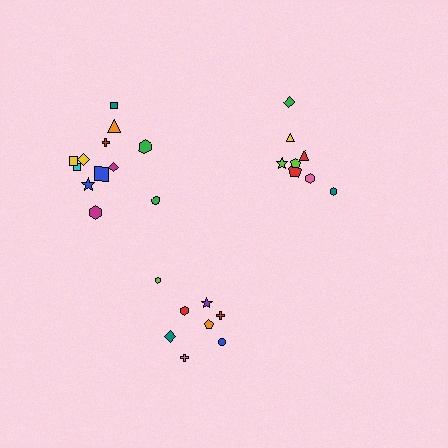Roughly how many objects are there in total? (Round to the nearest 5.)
Roughly 30 objects in total.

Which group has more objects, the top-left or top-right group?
The top-left group.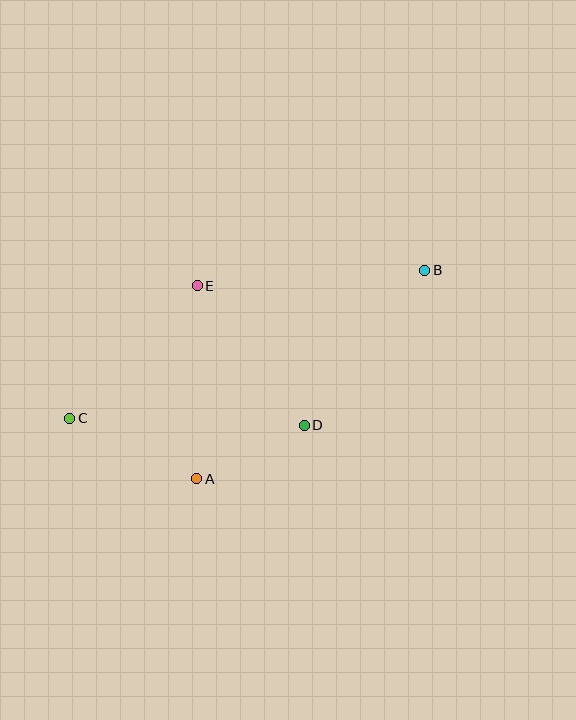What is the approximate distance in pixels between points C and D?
The distance between C and D is approximately 235 pixels.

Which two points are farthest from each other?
Points B and C are farthest from each other.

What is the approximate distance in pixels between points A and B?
The distance between A and B is approximately 309 pixels.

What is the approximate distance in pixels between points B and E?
The distance between B and E is approximately 228 pixels.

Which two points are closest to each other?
Points A and D are closest to each other.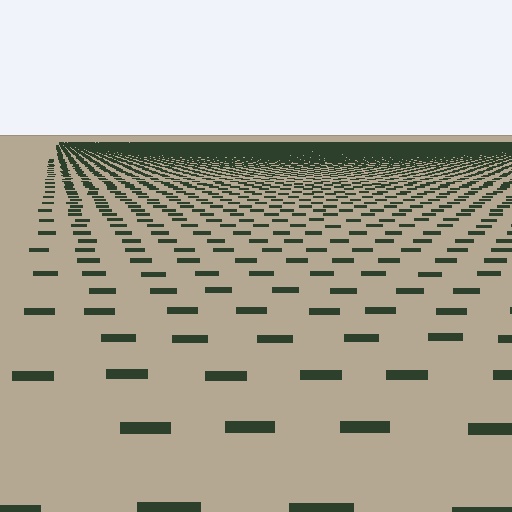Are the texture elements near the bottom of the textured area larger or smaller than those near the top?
Larger. Near the bottom, elements are closer to the viewer and appear at a bigger on-screen size.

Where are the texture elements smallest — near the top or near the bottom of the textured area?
Near the top.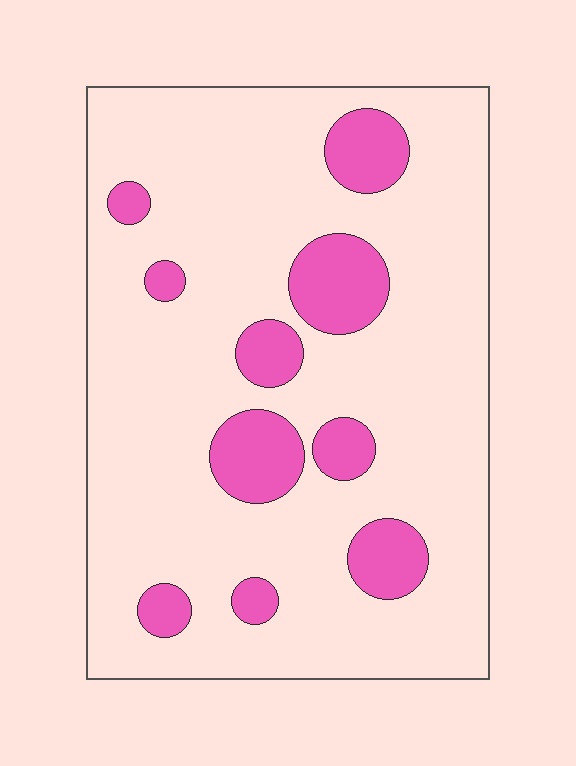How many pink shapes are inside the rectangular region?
10.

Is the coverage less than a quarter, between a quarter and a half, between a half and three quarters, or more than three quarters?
Less than a quarter.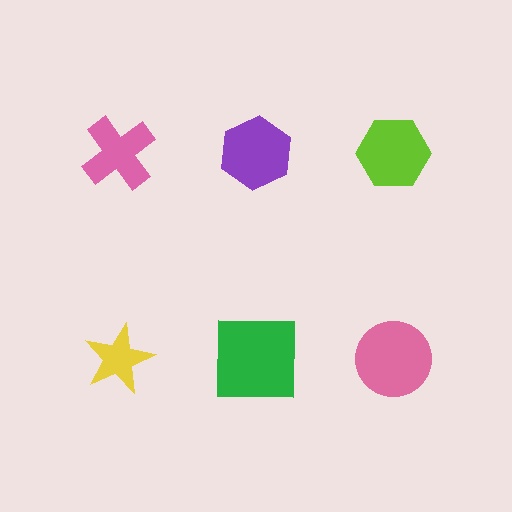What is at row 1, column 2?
A purple hexagon.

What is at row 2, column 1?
A yellow star.